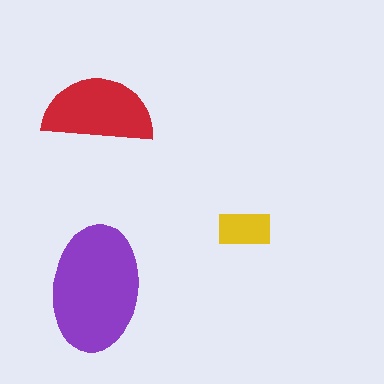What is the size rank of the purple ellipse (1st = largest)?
1st.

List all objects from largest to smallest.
The purple ellipse, the red semicircle, the yellow rectangle.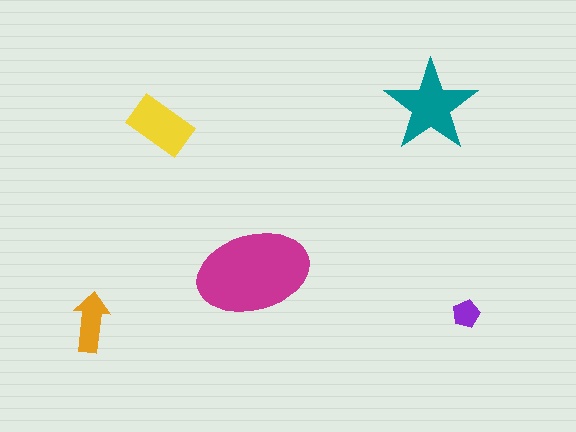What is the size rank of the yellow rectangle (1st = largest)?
3rd.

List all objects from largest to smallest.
The magenta ellipse, the teal star, the yellow rectangle, the orange arrow, the purple pentagon.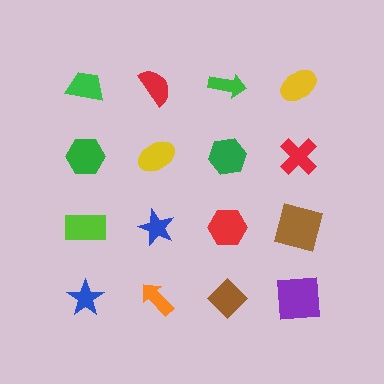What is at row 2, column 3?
A green hexagon.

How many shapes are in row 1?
4 shapes.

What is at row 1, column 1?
A green trapezoid.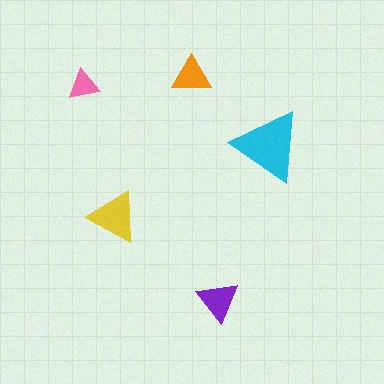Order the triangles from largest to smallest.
the cyan one, the yellow one, the purple one, the orange one, the pink one.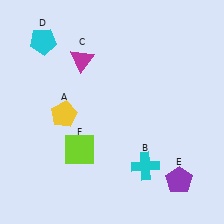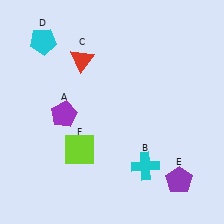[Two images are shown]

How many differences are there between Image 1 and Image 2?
There are 2 differences between the two images.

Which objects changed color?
A changed from yellow to purple. C changed from magenta to red.